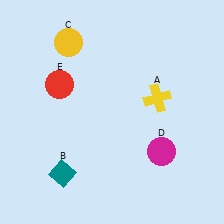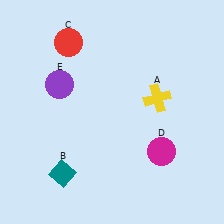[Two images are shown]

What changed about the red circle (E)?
In Image 1, E is red. In Image 2, it changed to purple.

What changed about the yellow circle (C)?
In Image 1, C is yellow. In Image 2, it changed to red.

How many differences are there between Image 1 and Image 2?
There are 2 differences between the two images.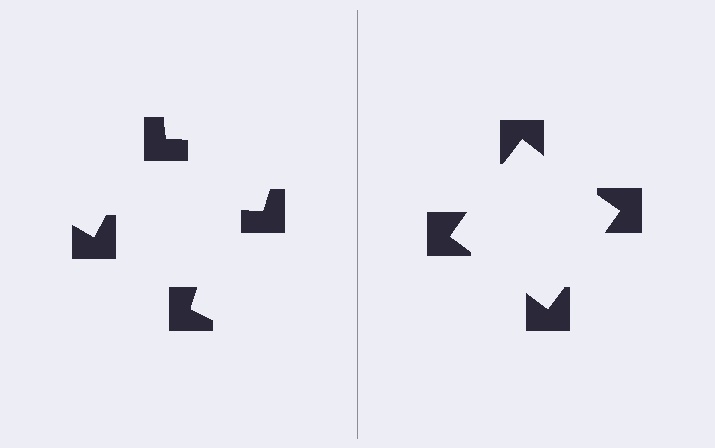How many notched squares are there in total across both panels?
8 — 4 on each side.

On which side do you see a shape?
An illusory square appears on the right side. On the left side the wedge cuts are rotated, so no coherent shape forms.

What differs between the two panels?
The notched squares are positioned identically on both sides; only the wedge orientations differ. On the right they align to a square; on the left they are misaligned.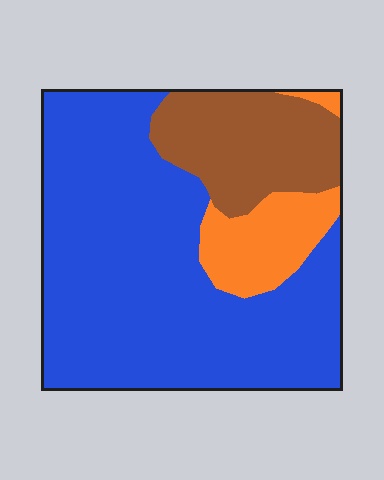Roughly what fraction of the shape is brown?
Brown covers about 20% of the shape.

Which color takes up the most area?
Blue, at roughly 70%.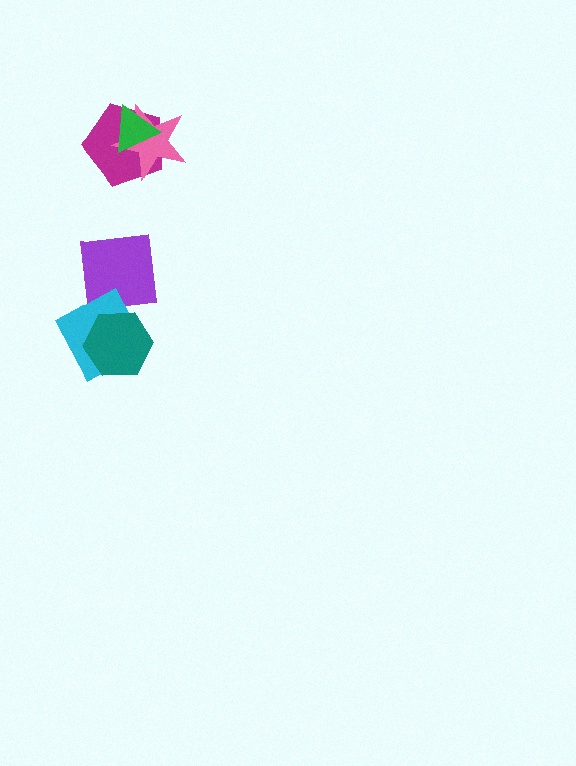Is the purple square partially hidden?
Yes, it is partially covered by another shape.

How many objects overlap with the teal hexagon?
2 objects overlap with the teal hexagon.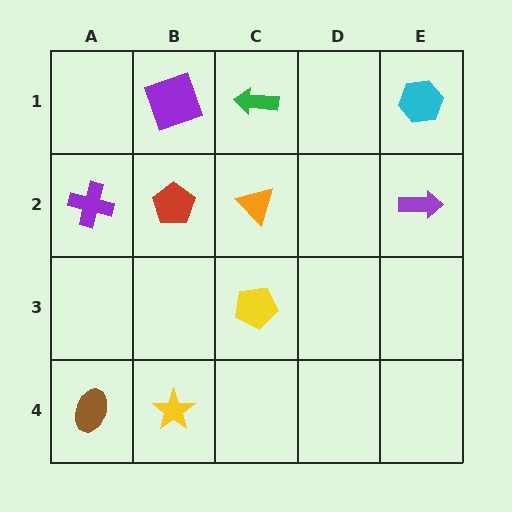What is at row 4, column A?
A brown ellipse.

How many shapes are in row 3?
1 shape.